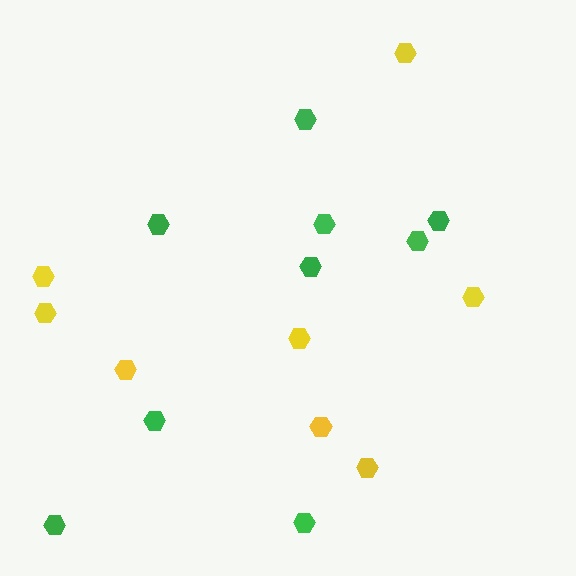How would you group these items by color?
There are 2 groups: one group of green hexagons (9) and one group of yellow hexagons (8).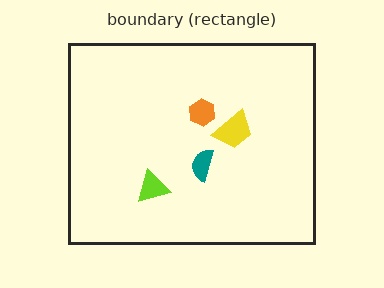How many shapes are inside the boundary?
4 inside, 0 outside.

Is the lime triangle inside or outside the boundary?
Inside.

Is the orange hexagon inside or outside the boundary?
Inside.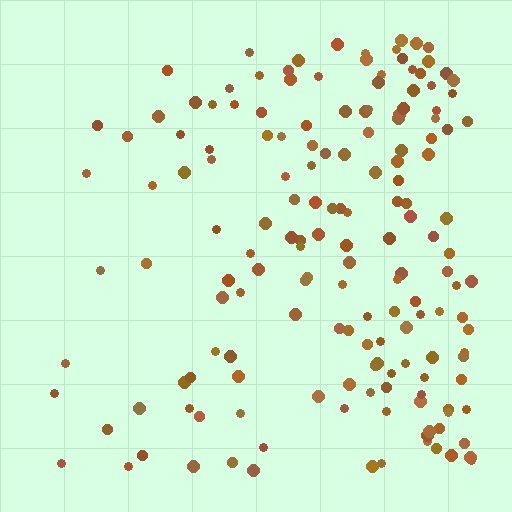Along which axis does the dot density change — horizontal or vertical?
Horizontal.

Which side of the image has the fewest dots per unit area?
The left.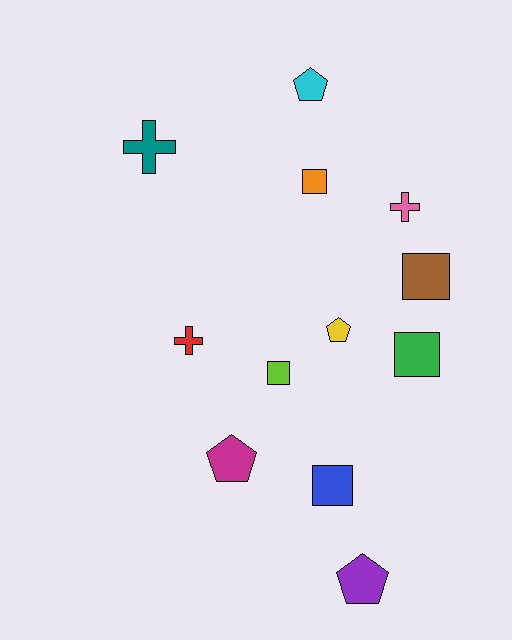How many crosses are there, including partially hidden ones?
There are 3 crosses.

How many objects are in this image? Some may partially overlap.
There are 12 objects.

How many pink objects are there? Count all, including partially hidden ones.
There is 1 pink object.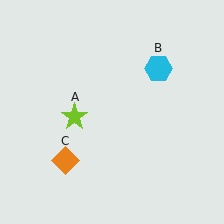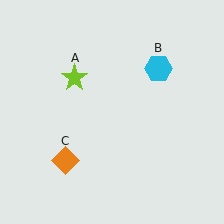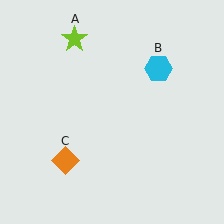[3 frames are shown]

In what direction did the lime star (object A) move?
The lime star (object A) moved up.